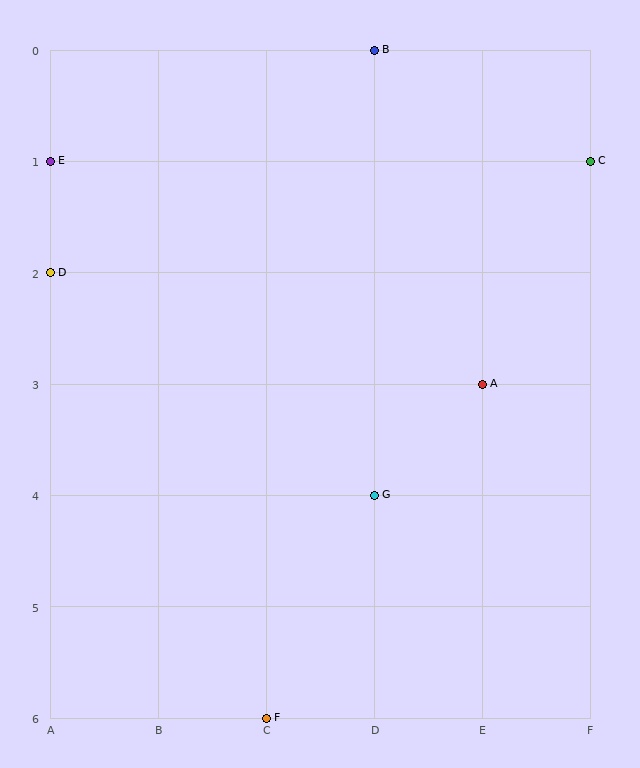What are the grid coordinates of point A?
Point A is at grid coordinates (E, 3).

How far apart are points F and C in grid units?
Points F and C are 3 columns and 5 rows apart (about 5.8 grid units diagonally).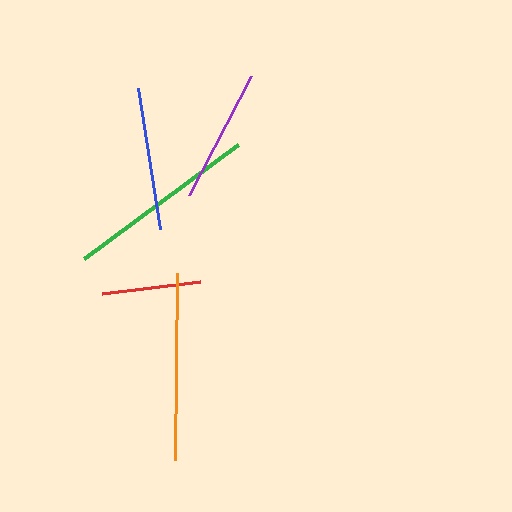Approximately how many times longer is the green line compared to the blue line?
The green line is approximately 1.3 times the length of the blue line.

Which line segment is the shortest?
The red line is the shortest at approximately 99 pixels.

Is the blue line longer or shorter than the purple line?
The blue line is longer than the purple line.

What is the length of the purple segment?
The purple segment is approximately 135 pixels long.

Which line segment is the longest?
The green line is the longest at approximately 192 pixels.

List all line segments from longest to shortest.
From longest to shortest: green, orange, blue, purple, red.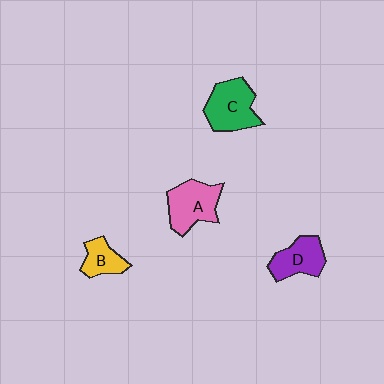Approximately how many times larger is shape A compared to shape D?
Approximately 1.2 times.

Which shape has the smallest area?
Shape B (yellow).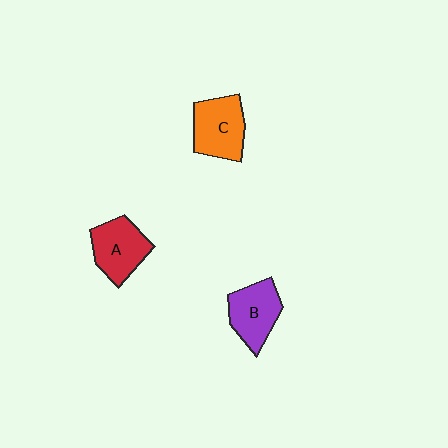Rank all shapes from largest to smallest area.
From largest to smallest: C (orange), A (red), B (purple).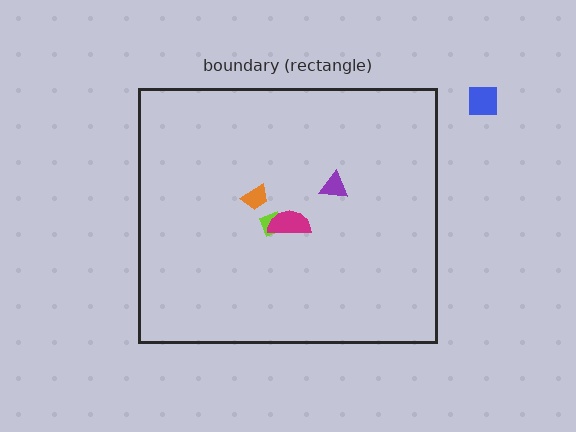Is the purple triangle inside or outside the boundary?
Inside.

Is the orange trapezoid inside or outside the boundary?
Inside.